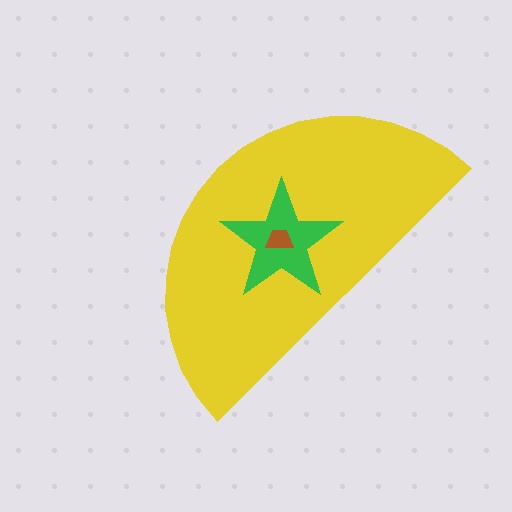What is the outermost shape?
The yellow semicircle.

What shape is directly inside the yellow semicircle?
The green star.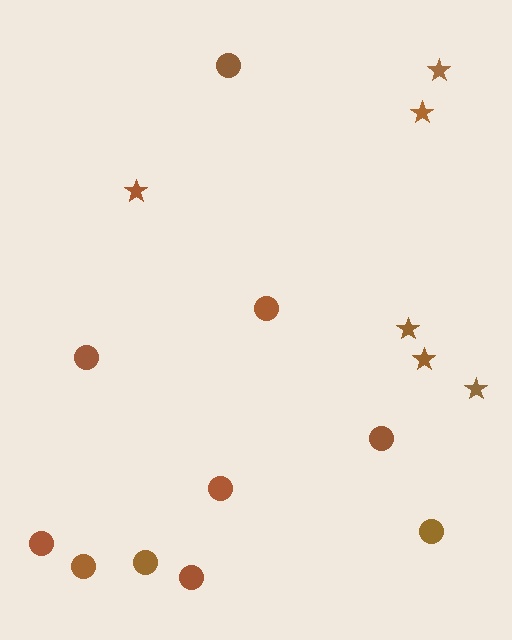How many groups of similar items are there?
There are 2 groups: one group of circles (10) and one group of stars (6).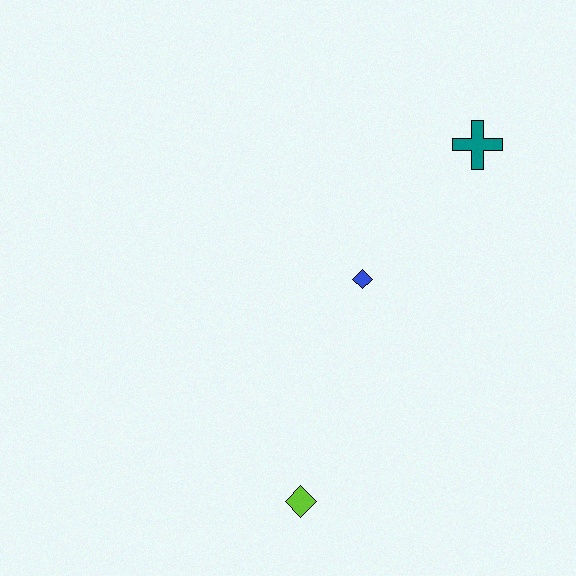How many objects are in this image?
There are 3 objects.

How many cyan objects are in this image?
There are no cyan objects.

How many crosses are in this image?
There is 1 cross.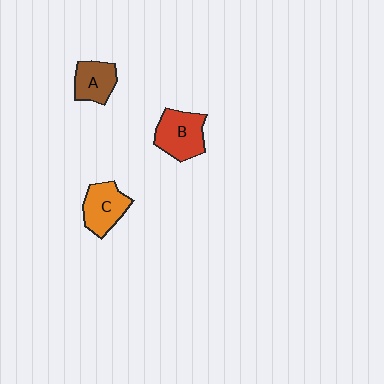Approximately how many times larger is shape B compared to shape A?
Approximately 1.3 times.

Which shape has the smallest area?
Shape A (brown).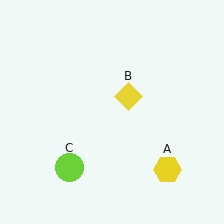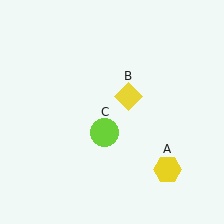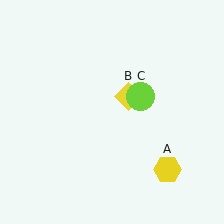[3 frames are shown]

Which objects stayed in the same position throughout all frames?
Yellow hexagon (object A) and yellow diamond (object B) remained stationary.